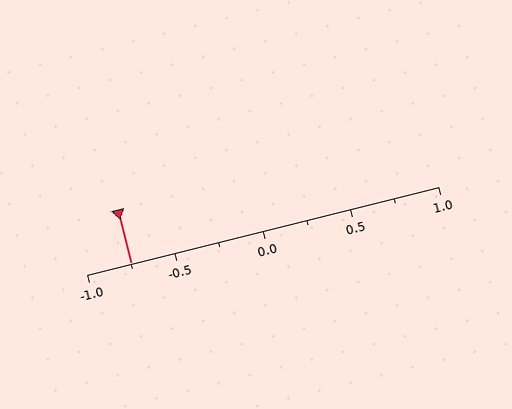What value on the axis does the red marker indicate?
The marker indicates approximately -0.75.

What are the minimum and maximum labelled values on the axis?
The axis runs from -1.0 to 1.0.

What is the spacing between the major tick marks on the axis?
The major ticks are spaced 0.5 apart.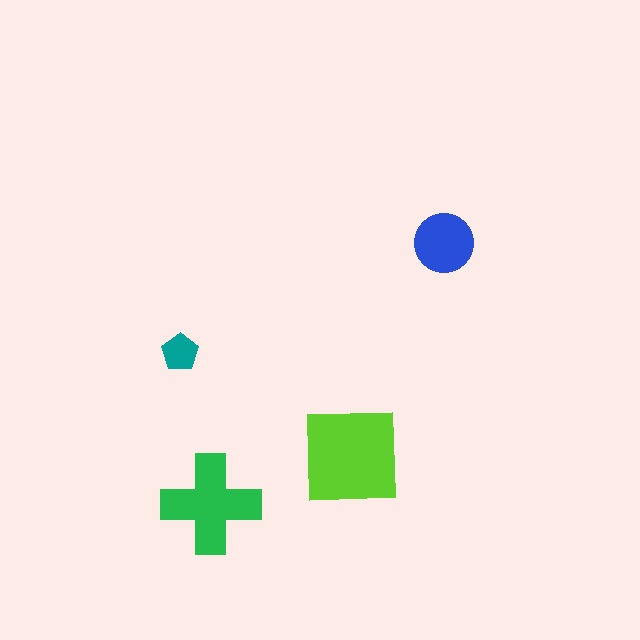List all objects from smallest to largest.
The teal pentagon, the blue circle, the green cross, the lime square.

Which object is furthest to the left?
The teal pentagon is leftmost.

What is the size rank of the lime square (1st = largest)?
1st.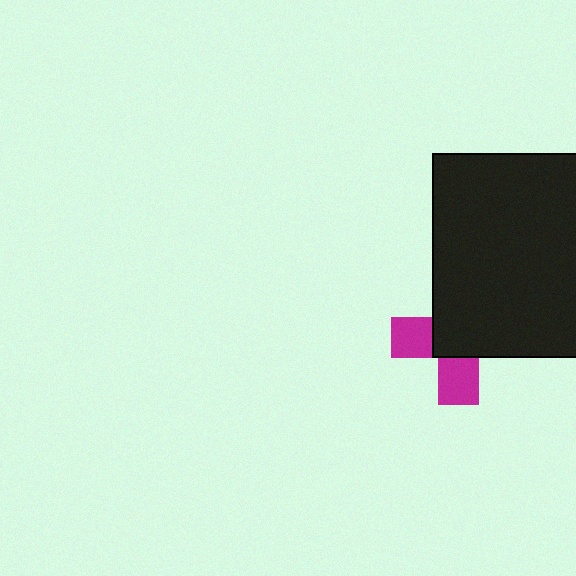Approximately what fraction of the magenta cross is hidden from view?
Roughly 61% of the magenta cross is hidden behind the black square.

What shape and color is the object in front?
The object in front is a black square.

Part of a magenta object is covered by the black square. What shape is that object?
It is a cross.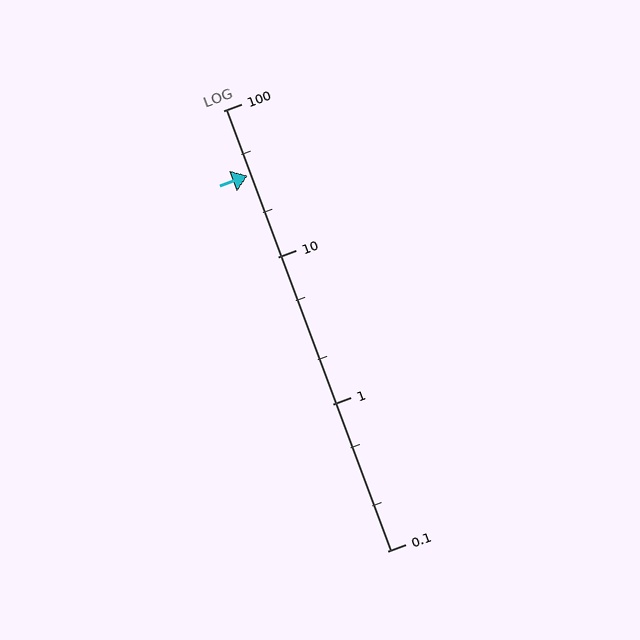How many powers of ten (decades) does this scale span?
The scale spans 3 decades, from 0.1 to 100.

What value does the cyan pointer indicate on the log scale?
The pointer indicates approximately 36.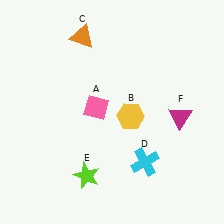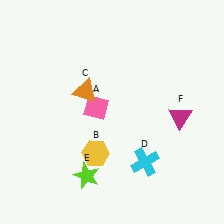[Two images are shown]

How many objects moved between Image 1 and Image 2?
2 objects moved between the two images.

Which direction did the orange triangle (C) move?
The orange triangle (C) moved down.